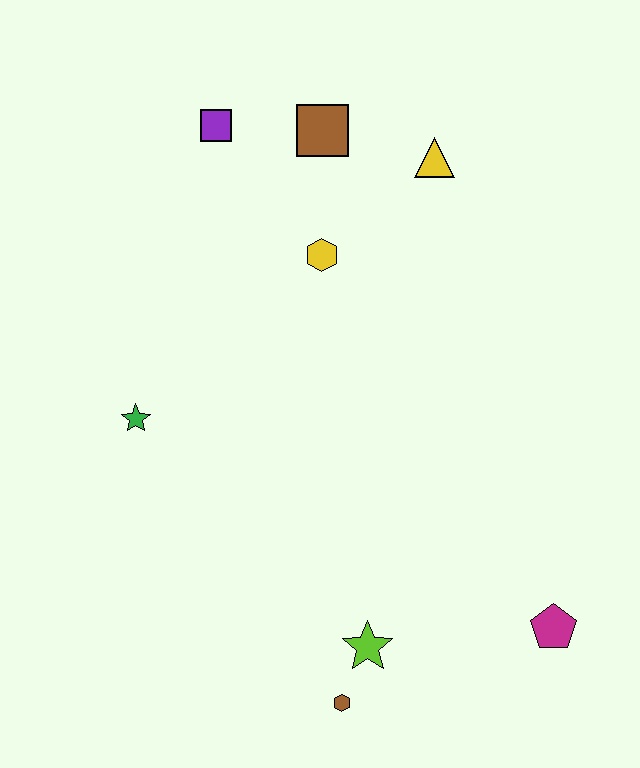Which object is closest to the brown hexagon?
The lime star is closest to the brown hexagon.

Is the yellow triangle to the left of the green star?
No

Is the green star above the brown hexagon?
Yes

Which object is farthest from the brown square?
The brown hexagon is farthest from the brown square.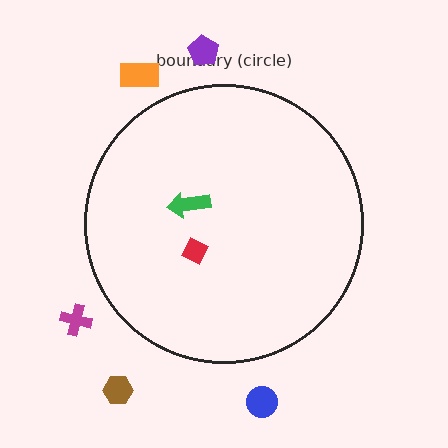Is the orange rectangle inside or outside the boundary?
Outside.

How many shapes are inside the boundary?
2 inside, 5 outside.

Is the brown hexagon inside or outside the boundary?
Outside.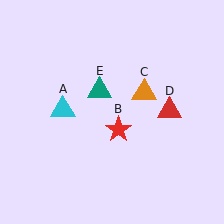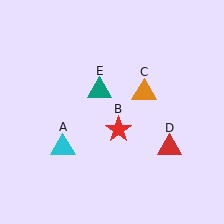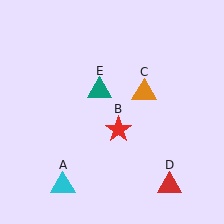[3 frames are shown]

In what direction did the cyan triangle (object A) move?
The cyan triangle (object A) moved down.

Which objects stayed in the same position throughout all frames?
Red star (object B) and orange triangle (object C) and teal triangle (object E) remained stationary.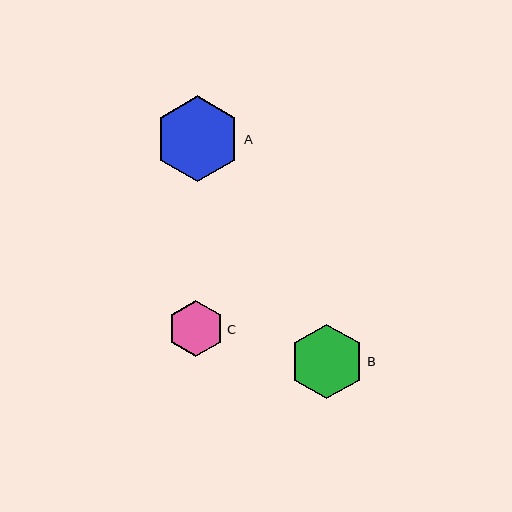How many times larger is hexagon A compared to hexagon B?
Hexagon A is approximately 1.2 times the size of hexagon B.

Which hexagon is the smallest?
Hexagon C is the smallest with a size of approximately 57 pixels.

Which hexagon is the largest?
Hexagon A is the largest with a size of approximately 86 pixels.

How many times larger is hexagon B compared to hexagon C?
Hexagon B is approximately 1.3 times the size of hexagon C.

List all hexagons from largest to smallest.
From largest to smallest: A, B, C.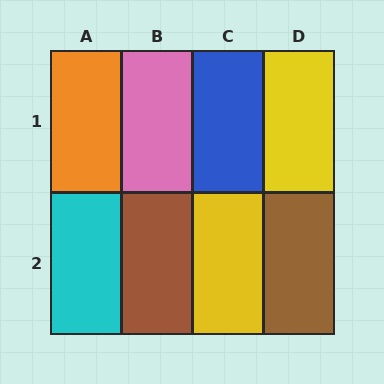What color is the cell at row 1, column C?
Blue.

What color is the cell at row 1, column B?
Pink.